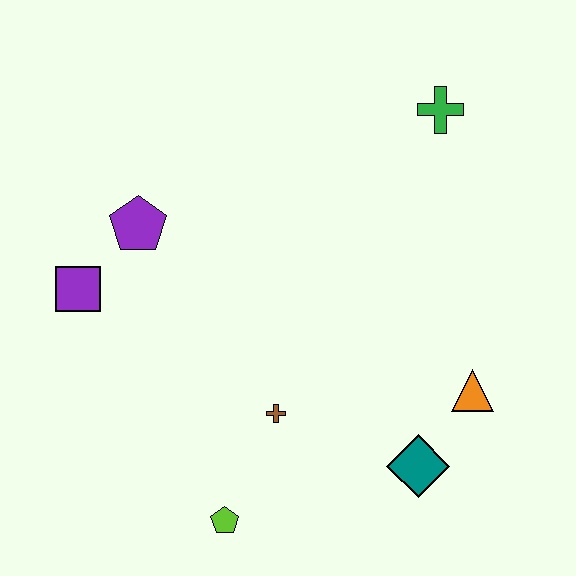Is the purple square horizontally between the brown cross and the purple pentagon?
No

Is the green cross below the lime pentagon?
No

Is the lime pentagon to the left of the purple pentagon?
No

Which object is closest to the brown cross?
The lime pentagon is closest to the brown cross.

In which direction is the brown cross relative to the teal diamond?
The brown cross is to the left of the teal diamond.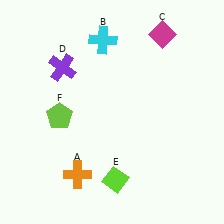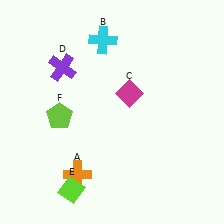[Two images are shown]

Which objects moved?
The objects that moved are: the magenta diamond (C), the lime diamond (E).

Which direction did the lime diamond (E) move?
The lime diamond (E) moved left.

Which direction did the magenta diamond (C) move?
The magenta diamond (C) moved down.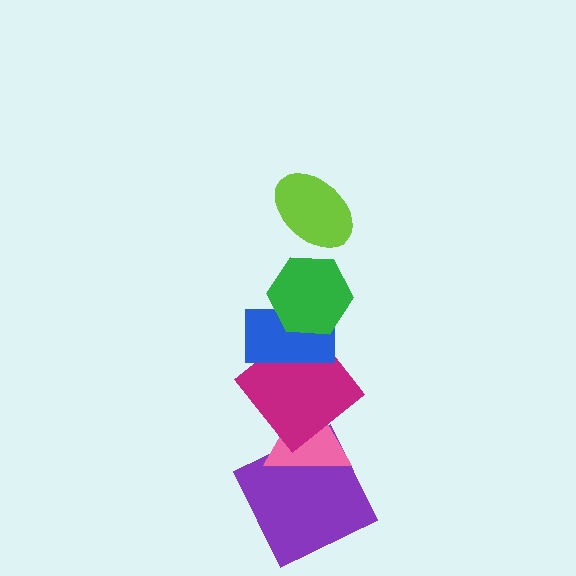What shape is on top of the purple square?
The pink triangle is on top of the purple square.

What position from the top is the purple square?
The purple square is 6th from the top.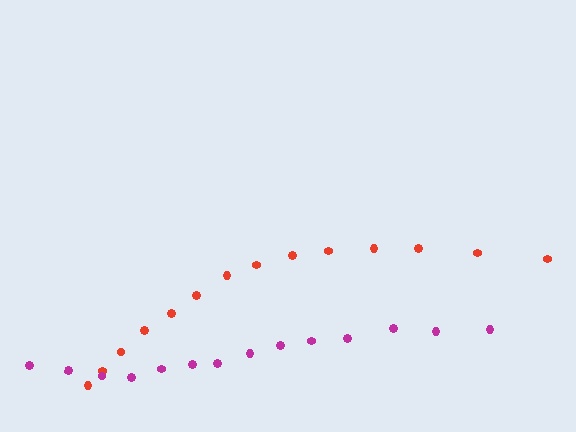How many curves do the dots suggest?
There are 2 distinct paths.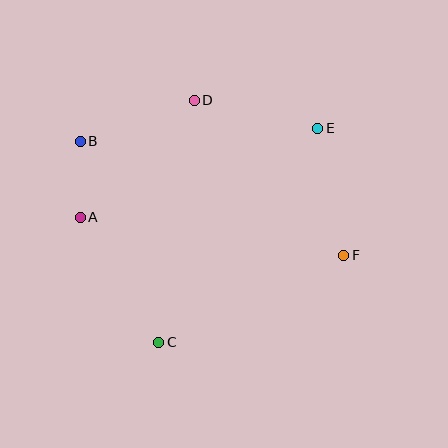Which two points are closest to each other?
Points A and B are closest to each other.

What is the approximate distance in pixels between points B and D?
The distance between B and D is approximately 121 pixels.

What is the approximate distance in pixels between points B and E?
The distance between B and E is approximately 238 pixels.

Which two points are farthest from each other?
Points B and F are farthest from each other.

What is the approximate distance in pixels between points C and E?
The distance between C and E is approximately 267 pixels.